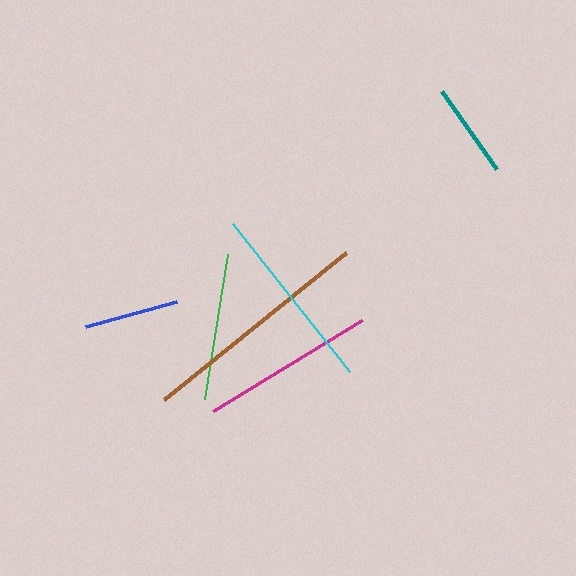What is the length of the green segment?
The green segment is approximately 146 pixels long.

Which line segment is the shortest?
The blue line is the shortest at approximately 94 pixels.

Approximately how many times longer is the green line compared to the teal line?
The green line is approximately 1.5 times the length of the teal line.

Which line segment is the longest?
The brown line is the longest at approximately 235 pixels.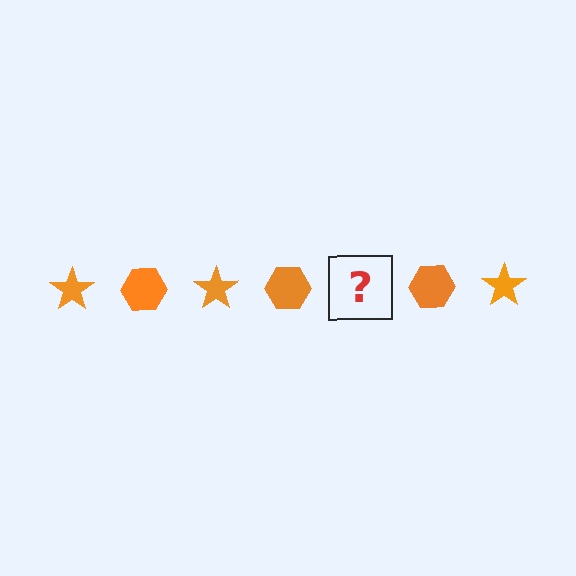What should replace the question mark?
The question mark should be replaced with an orange star.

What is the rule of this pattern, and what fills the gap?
The rule is that the pattern cycles through star, hexagon shapes in orange. The gap should be filled with an orange star.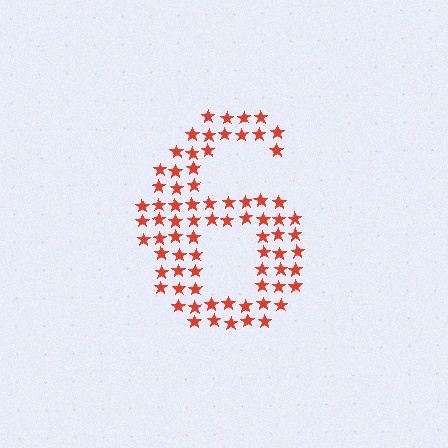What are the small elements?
The small elements are stars.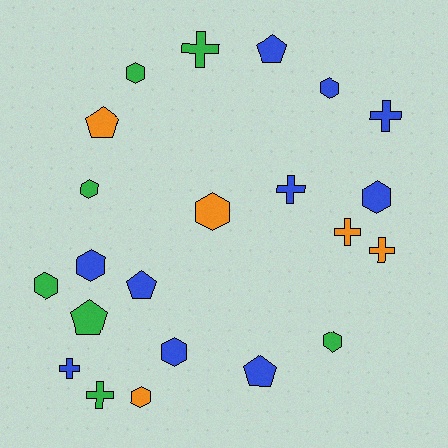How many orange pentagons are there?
There is 1 orange pentagon.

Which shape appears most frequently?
Hexagon, with 10 objects.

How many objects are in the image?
There are 22 objects.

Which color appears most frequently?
Blue, with 10 objects.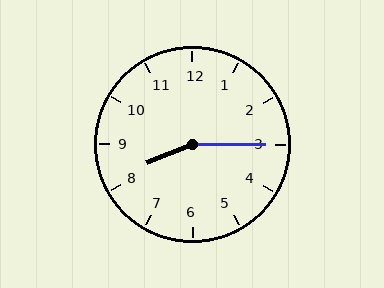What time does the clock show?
8:15.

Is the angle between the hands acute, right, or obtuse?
It is obtuse.